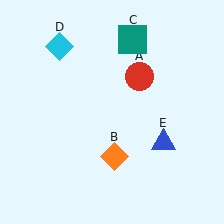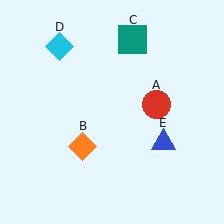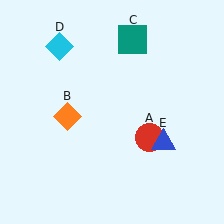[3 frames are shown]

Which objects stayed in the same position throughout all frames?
Teal square (object C) and cyan diamond (object D) and blue triangle (object E) remained stationary.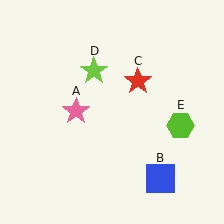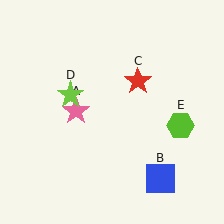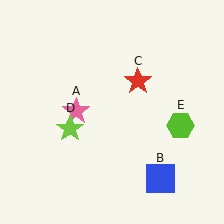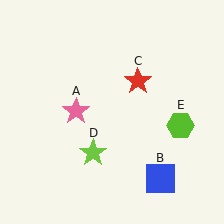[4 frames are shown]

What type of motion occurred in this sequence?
The lime star (object D) rotated counterclockwise around the center of the scene.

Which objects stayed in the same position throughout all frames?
Pink star (object A) and blue square (object B) and red star (object C) and lime hexagon (object E) remained stationary.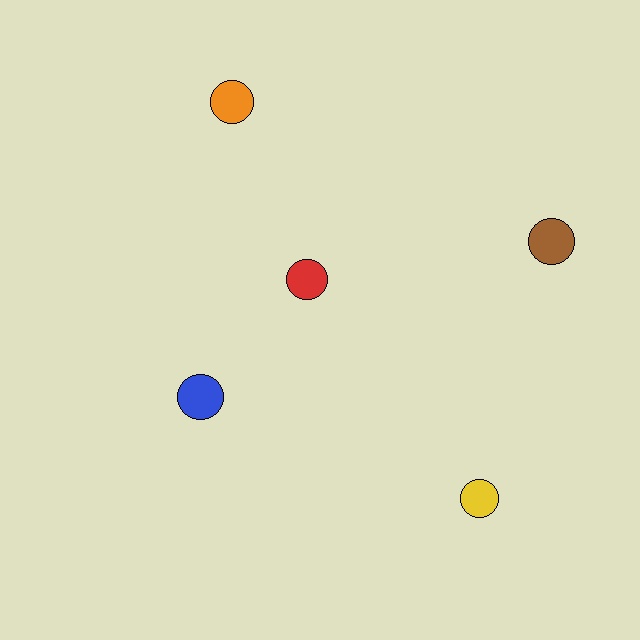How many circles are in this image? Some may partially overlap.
There are 5 circles.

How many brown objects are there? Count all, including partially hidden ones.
There is 1 brown object.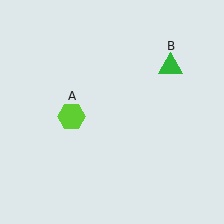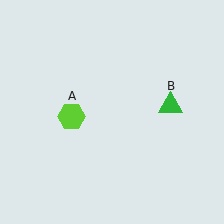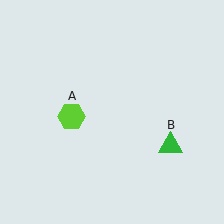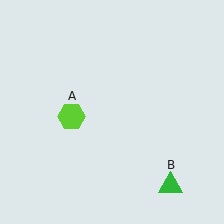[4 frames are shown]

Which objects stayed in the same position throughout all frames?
Lime hexagon (object A) remained stationary.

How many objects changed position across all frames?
1 object changed position: green triangle (object B).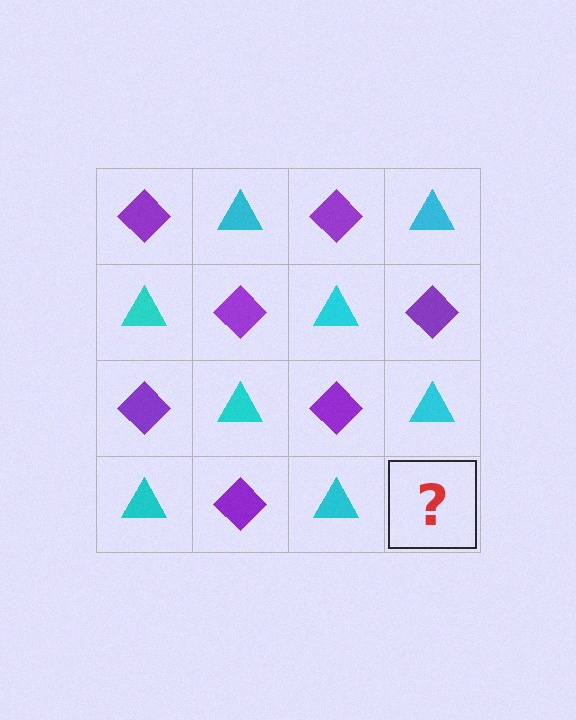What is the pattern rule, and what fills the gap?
The rule is that it alternates purple diamond and cyan triangle in a checkerboard pattern. The gap should be filled with a purple diamond.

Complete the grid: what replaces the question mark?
The question mark should be replaced with a purple diamond.